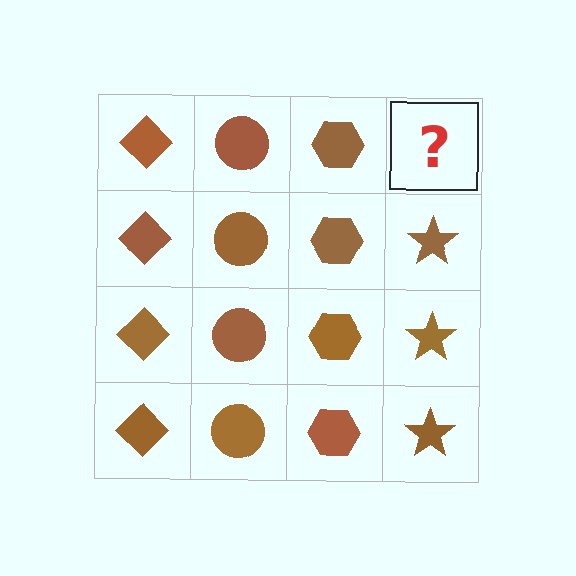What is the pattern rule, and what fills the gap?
The rule is that each column has a consistent shape. The gap should be filled with a brown star.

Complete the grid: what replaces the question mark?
The question mark should be replaced with a brown star.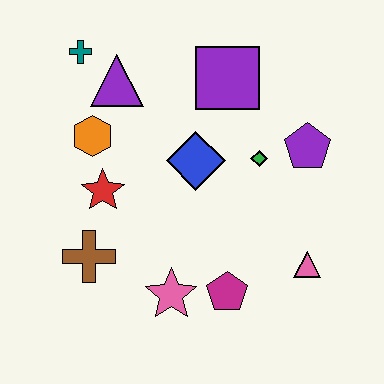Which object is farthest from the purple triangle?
The pink triangle is farthest from the purple triangle.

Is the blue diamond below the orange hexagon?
Yes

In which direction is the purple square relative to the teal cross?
The purple square is to the right of the teal cross.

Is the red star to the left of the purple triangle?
Yes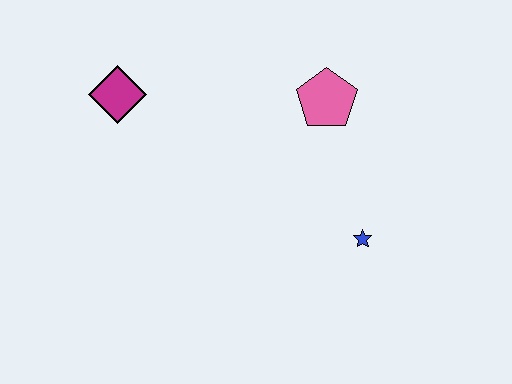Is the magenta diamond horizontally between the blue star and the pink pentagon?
No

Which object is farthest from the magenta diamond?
The blue star is farthest from the magenta diamond.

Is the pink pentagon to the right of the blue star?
No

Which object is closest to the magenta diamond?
The pink pentagon is closest to the magenta diamond.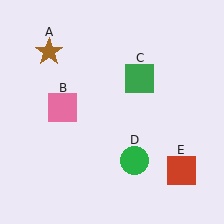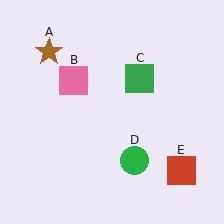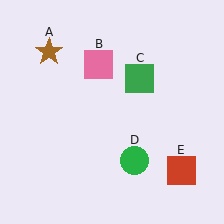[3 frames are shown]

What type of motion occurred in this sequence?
The pink square (object B) rotated clockwise around the center of the scene.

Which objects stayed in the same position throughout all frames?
Brown star (object A) and green square (object C) and green circle (object D) and red square (object E) remained stationary.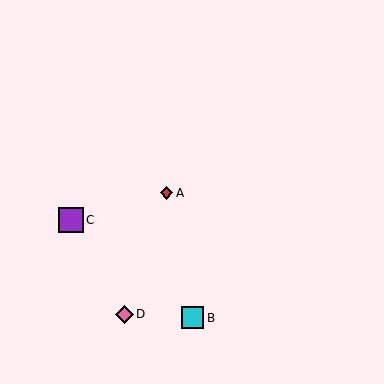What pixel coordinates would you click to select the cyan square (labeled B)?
Click at (193, 318) to select the cyan square B.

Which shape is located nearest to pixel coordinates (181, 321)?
The cyan square (labeled B) at (193, 318) is nearest to that location.